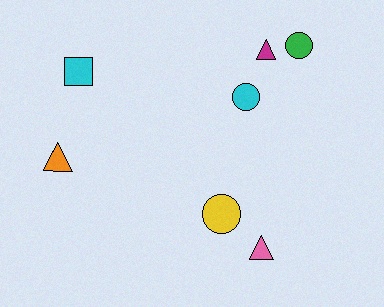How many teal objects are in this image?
There are no teal objects.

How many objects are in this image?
There are 7 objects.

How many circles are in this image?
There are 3 circles.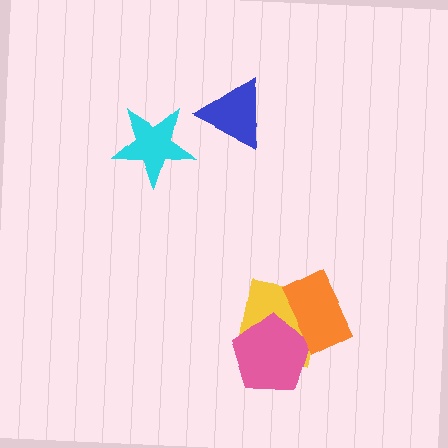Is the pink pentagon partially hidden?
Yes, it is partially covered by another shape.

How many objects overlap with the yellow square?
2 objects overlap with the yellow square.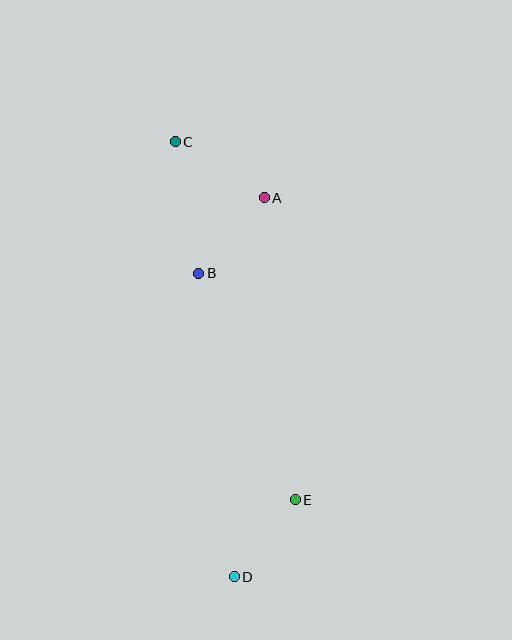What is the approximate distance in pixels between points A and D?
The distance between A and D is approximately 380 pixels.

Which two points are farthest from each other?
Points C and D are farthest from each other.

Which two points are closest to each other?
Points D and E are closest to each other.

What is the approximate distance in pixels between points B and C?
The distance between B and C is approximately 134 pixels.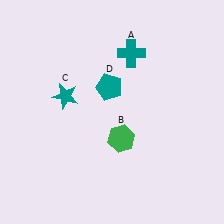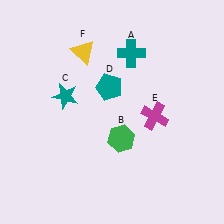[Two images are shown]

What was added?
A magenta cross (E), a yellow triangle (F) were added in Image 2.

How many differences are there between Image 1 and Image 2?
There are 2 differences between the two images.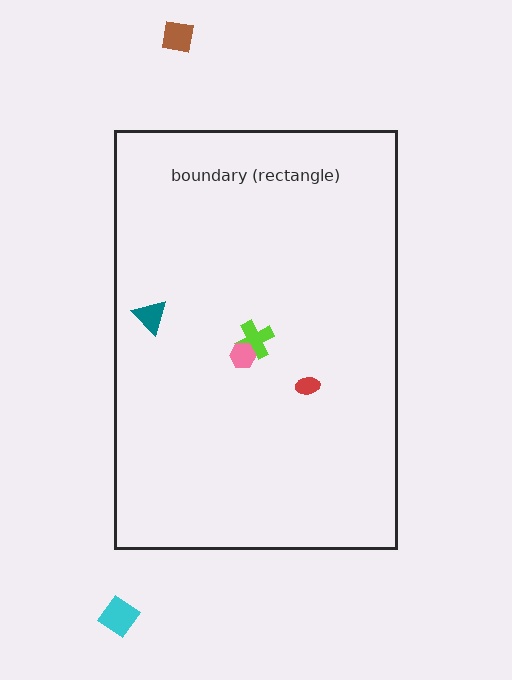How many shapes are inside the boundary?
4 inside, 2 outside.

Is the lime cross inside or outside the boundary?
Inside.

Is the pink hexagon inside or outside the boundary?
Inside.